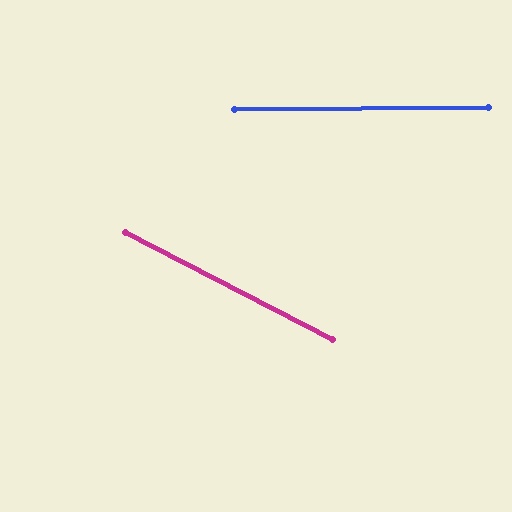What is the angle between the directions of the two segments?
Approximately 28 degrees.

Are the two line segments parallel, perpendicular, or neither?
Neither parallel nor perpendicular — they differ by about 28°.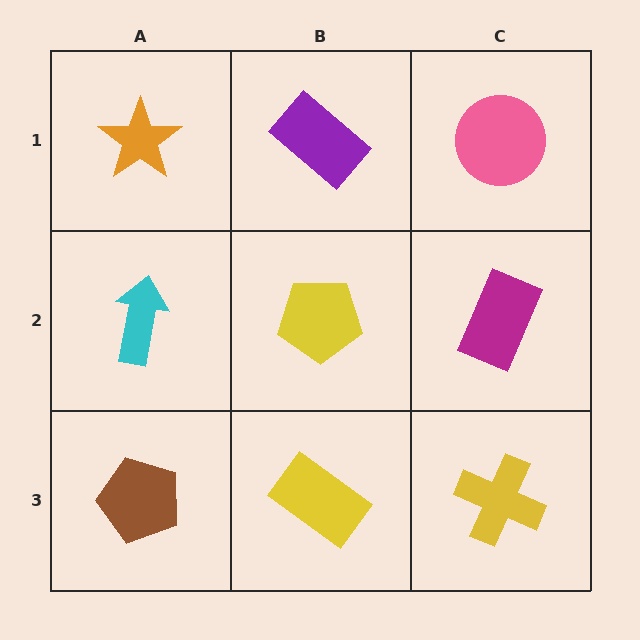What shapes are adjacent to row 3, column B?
A yellow pentagon (row 2, column B), a brown pentagon (row 3, column A), a yellow cross (row 3, column C).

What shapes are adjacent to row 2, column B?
A purple rectangle (row 1, column B), a yellow rectangle (row 3, column B), a cyan arrow (row 2, column A), a magenta rectangle (row 2, column C).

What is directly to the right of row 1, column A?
A purple rectangle.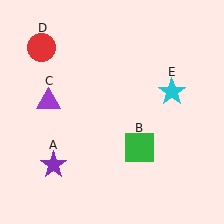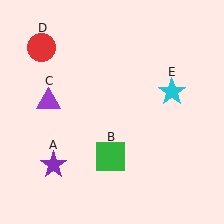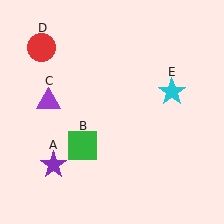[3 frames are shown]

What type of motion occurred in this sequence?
The green square (object B) rotated clockwise around the center of the scene.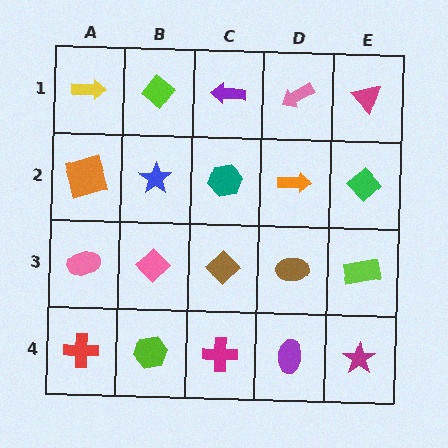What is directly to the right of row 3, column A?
A pink diamond.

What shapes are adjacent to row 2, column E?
A magenta triangle (row 1, column E), a lime rectangle (row 3, column E), an orange arrow (row 2, column D).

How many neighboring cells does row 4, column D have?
3.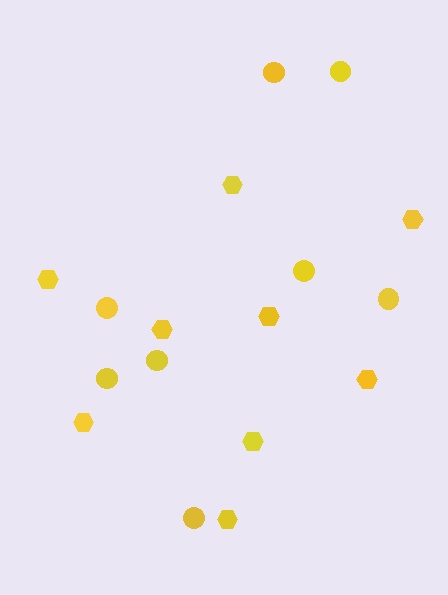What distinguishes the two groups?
There are 2 groups: one group of hexagons (9) and one group of circles (8).